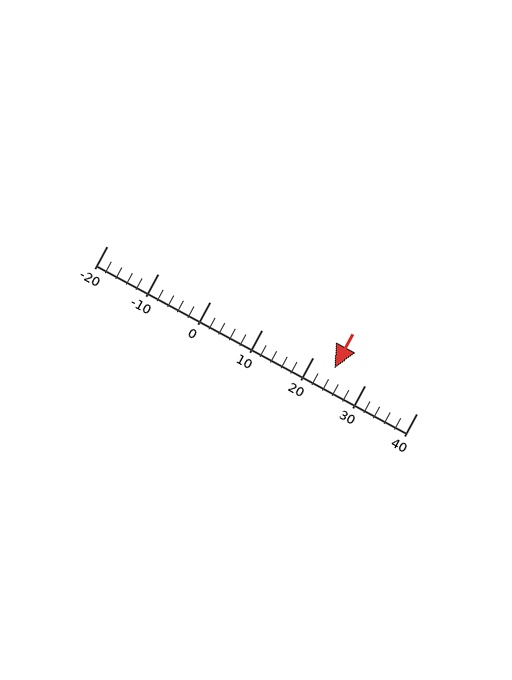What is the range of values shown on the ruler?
The ruler shows values from -20 to 40.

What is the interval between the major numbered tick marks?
The major tick marks are spaced 10 units apart.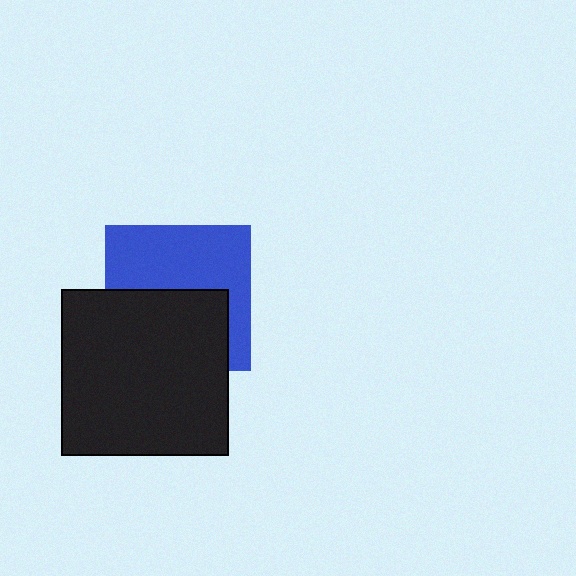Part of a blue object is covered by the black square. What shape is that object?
It is a square.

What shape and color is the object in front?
The object in front is a black square.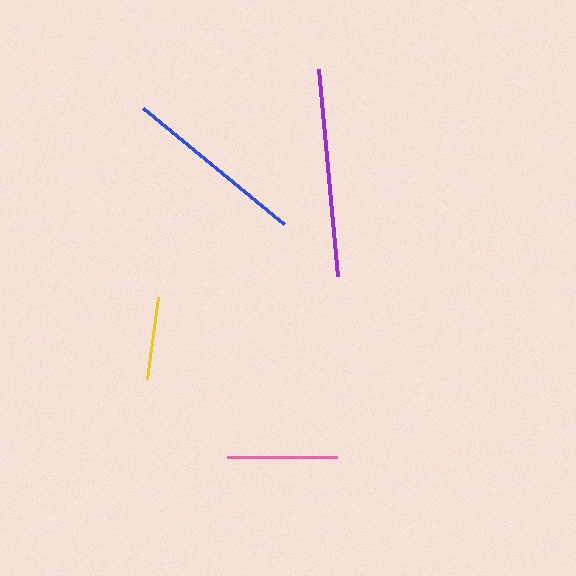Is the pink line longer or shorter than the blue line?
The blue line is longer than the pink line.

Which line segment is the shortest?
The yellow line is the shortest at approximately 82 pixels.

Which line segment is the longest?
The purple line is the longest at approximately 208 pixels.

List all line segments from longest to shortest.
From longest to shortest: purple, blue, pink, yellow.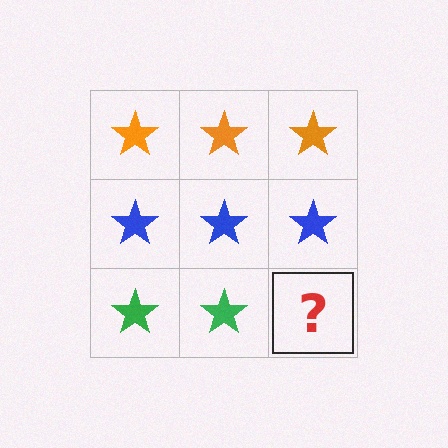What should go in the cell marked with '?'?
The missing cell should contain a green star.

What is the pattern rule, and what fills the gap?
The rule is that each row has a consistent color. The gap should be filled with a green star.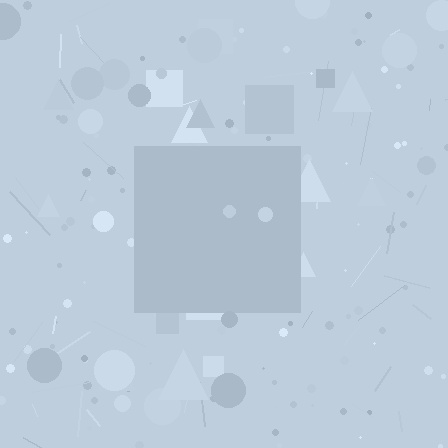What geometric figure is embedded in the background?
A square is embedded in the background.